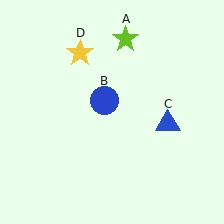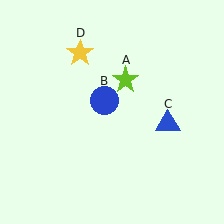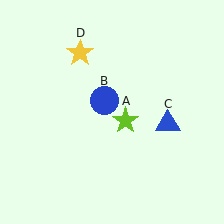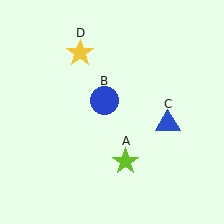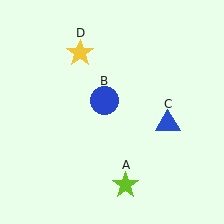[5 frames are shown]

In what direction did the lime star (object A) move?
The lime star (object A) moved down.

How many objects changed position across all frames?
1 object changed position: lime star (object A).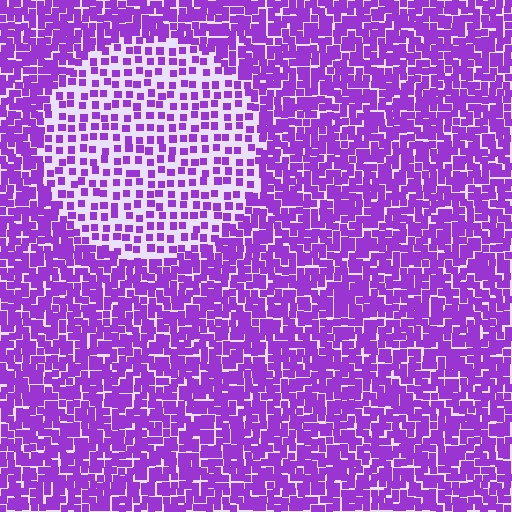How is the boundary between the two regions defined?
The boundary is defined by a change in element density (approximately 2.2x ratio). All elements are the same color, size, and shape.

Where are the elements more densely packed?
The elements are more densely packed outside the circle boundary.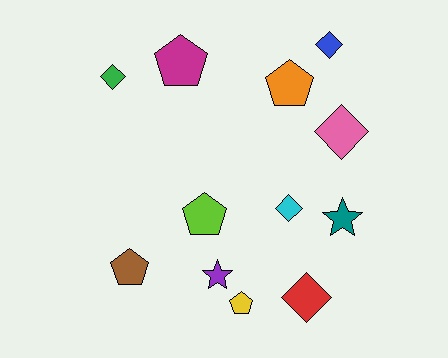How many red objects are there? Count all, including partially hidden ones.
There is 1 red object.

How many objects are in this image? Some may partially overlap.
There are 12 objects.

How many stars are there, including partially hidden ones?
There are 2 stars.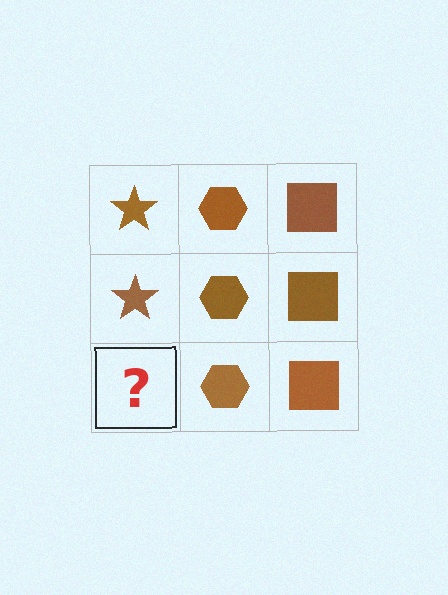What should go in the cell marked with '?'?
The missing cell should contain a brown star.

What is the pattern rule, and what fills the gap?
The rule is that each column has a consistent shape. The gap should be filled with a brown star.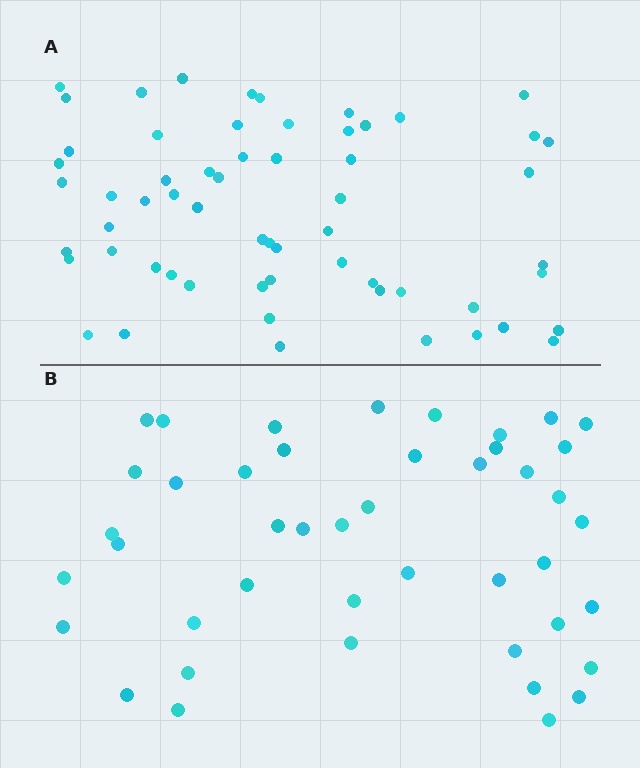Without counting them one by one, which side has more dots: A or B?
Region A (the top region) has more dots.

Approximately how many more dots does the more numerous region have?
Region A has approximately 15 more dots than region B.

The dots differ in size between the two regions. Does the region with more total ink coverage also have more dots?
No. Region B has more total ink coverage because its dots are larger, but region A actually contains more individual dots. Total area can be misleading — the number of items is what matters here.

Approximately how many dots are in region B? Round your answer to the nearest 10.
About 40 dots. (The exact count is 44, which rounds to 40.)